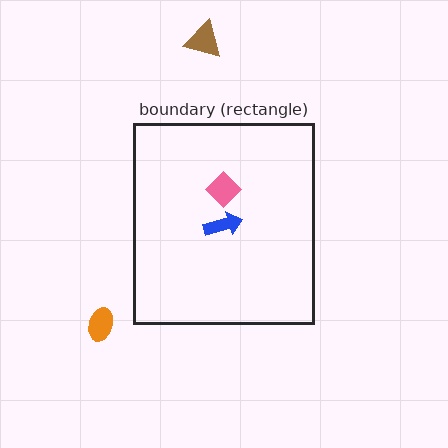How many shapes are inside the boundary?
2 inside, 2 outside.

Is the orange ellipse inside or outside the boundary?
Outside.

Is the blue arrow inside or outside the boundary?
Inside.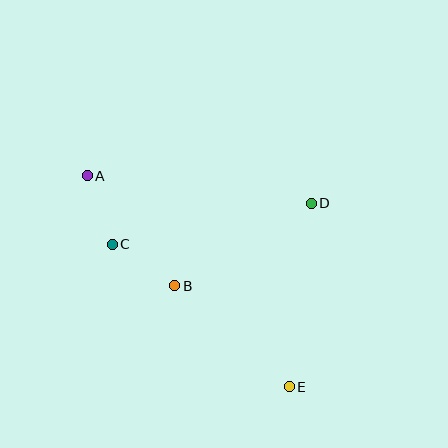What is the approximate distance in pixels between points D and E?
The distance between D and E is approximately 185 pixels.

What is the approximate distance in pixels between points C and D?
The distance between C and D is approximately 203 pixels.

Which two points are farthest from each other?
Points A and E are farthest from each other.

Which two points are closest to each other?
Points A and C are closest to each other.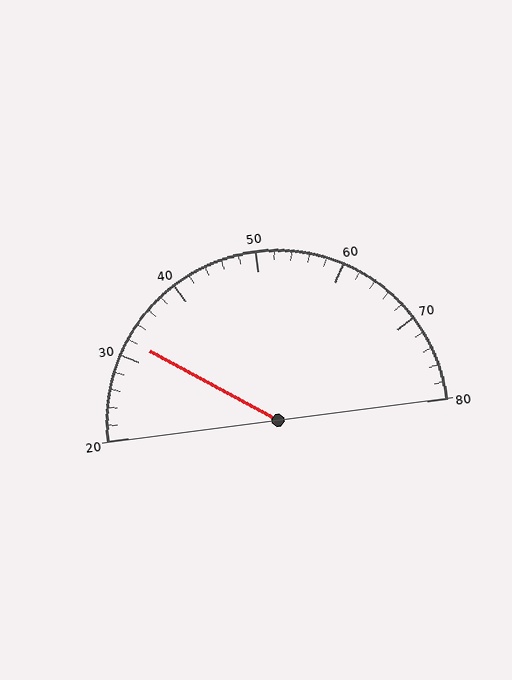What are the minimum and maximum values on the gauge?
The gauge ranges from 20 to 80.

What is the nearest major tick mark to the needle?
The nearest major tick mark is 30.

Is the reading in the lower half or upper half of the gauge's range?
The reading is in the lower half of the range (20 to 80).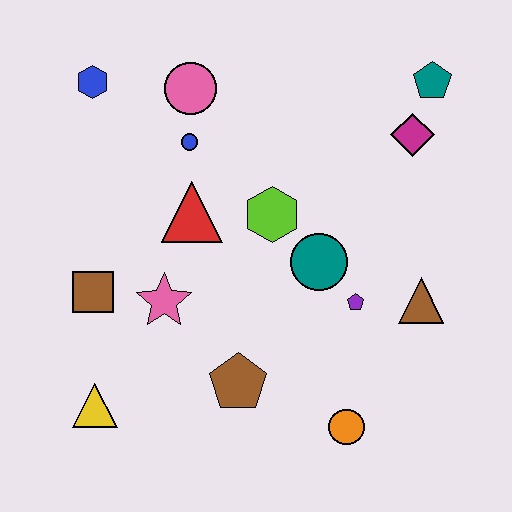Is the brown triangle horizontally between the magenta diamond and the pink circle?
No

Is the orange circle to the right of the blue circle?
Yes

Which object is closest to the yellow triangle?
The brown square is closest to the yellow triangle.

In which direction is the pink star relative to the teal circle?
The pink star is to the left of the teal circle.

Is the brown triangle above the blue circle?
No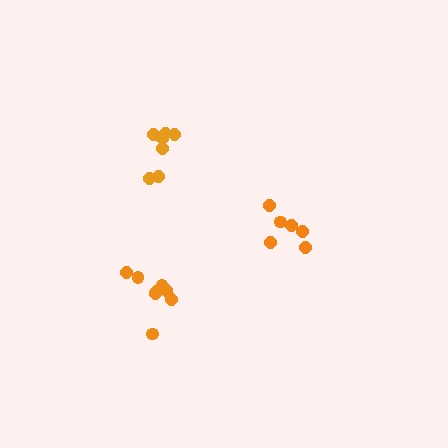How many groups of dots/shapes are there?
There are 3 groups.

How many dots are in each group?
Group 1: 7 dots, Group 2: 6 dots, Group 3: 8 dots (21 total).